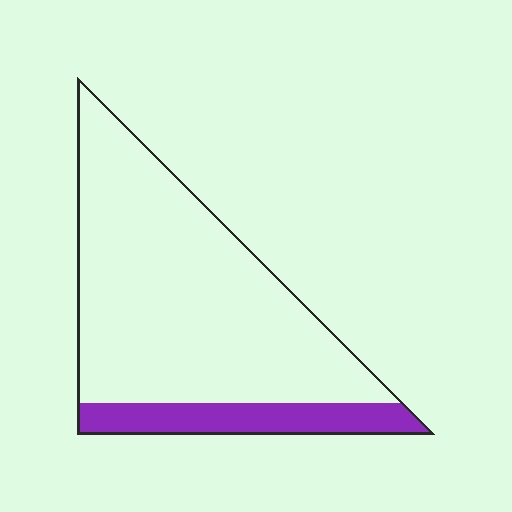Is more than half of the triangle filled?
No.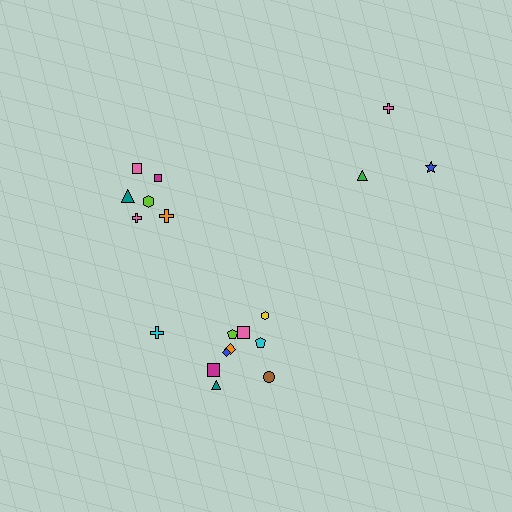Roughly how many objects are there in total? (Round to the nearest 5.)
Roughly 20 objects in total.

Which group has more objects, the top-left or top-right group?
The top-left group.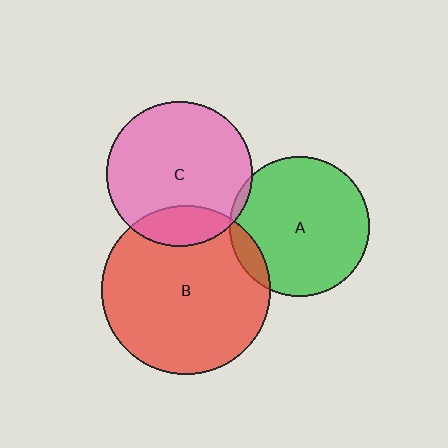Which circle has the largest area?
Circle B (red).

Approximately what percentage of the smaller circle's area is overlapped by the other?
Approximately 10%.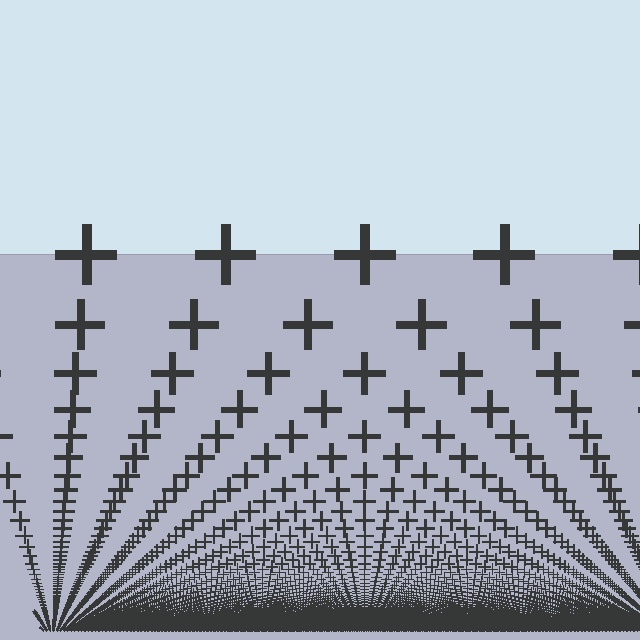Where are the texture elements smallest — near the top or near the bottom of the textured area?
Near the bottom.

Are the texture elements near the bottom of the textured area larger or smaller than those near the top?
Smaller. The gradient is inverted — elements near the bottom are smaller and denser.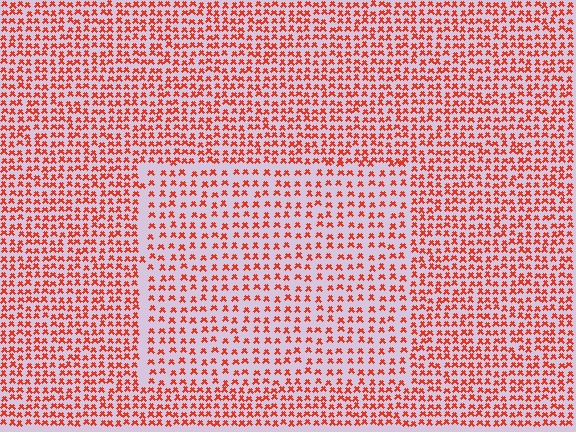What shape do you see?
I see a rectangle.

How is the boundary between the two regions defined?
The boundary is defined by a change in element density (approximately 1.6x ratio). All elements are the same color, size, and shape.